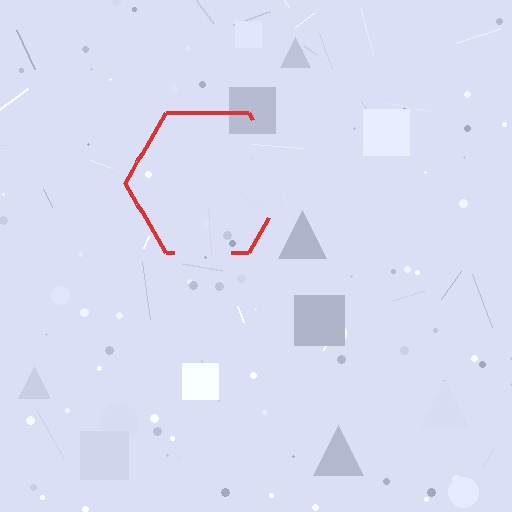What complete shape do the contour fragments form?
The contour fragments form a hexagon.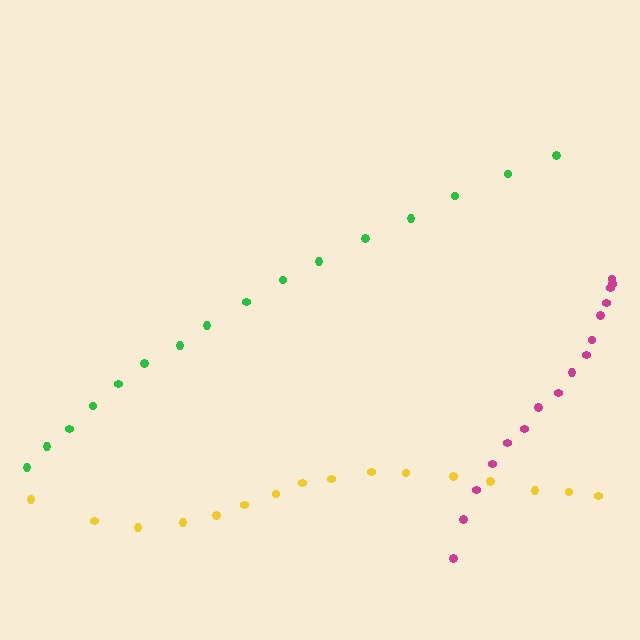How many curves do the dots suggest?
There are 3 distinct paths.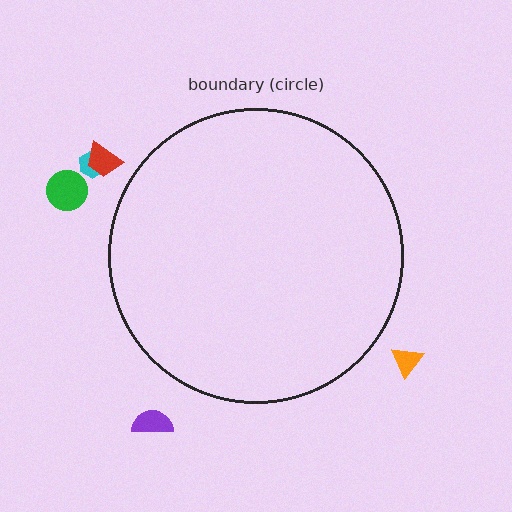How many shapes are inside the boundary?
0 inside, 5 outside.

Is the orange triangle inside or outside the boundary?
Outside.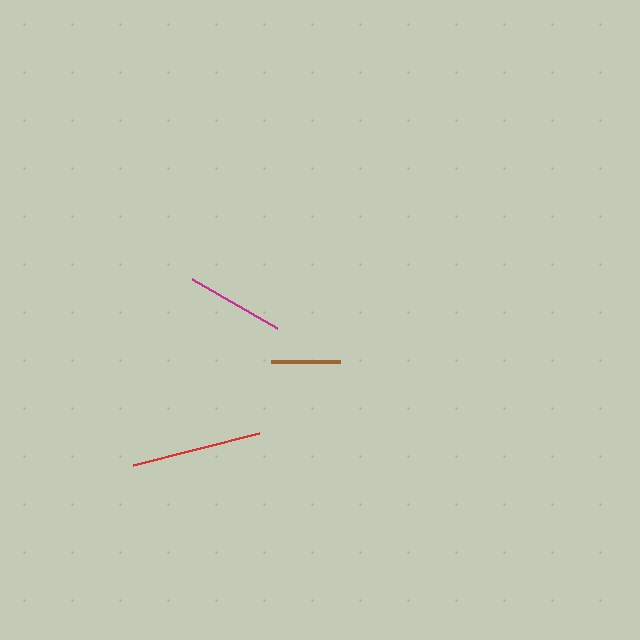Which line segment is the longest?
The red line is the longest at approximately 130 pixels.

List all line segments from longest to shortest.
From longest to shortest: red, magenta, brown.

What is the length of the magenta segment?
The magenta segment is approximately 98 pixels long.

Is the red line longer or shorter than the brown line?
The red line is longer than the brown line.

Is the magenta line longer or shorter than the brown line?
The magenta line is longer than the brown line.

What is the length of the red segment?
The red segment is approximately 130 pixels long.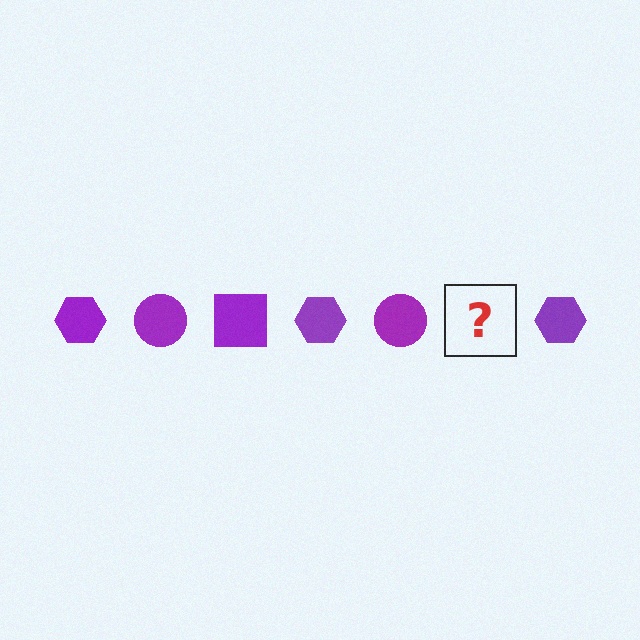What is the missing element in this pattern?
The missing element is a purple square.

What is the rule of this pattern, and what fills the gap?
The rule is that the pattern cycles through hexagon, circle, square shapes in purple. The gap should be filled with a purple square.